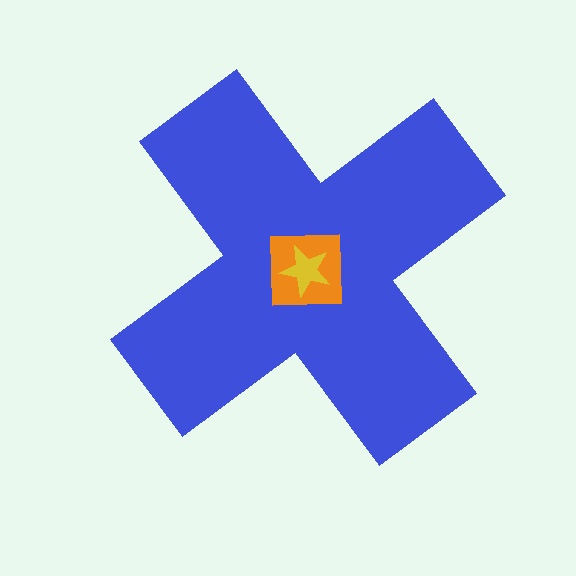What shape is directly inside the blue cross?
The orange square.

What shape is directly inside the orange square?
The yellow star.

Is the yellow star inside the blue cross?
Yes.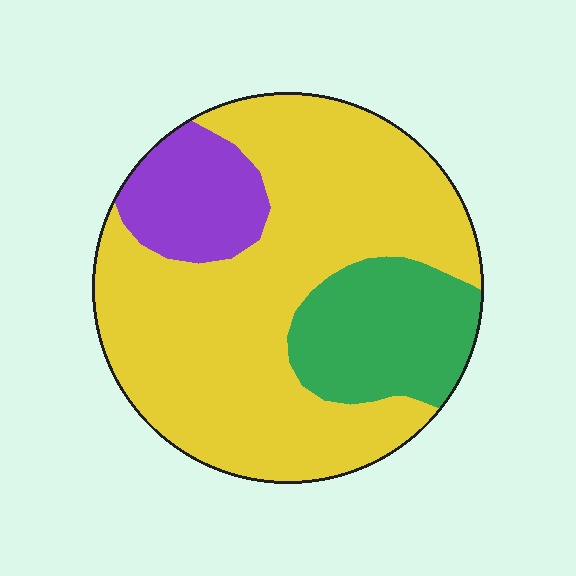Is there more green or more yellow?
Yellow.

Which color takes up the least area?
Purple, at roughly 15%.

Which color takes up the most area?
Yellow, at roughly 70%.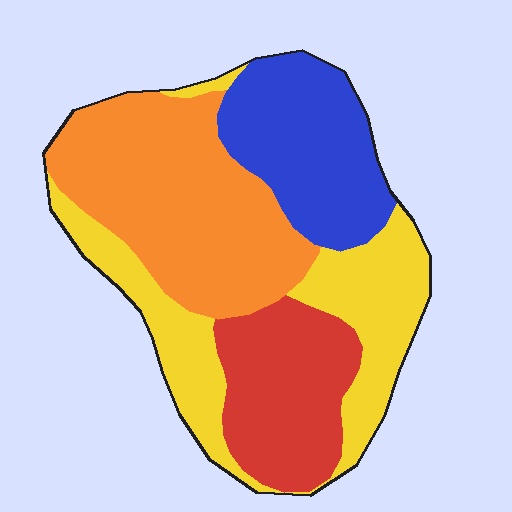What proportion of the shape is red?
Red covers roughly 20% of the shape.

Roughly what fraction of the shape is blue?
Blue covers 21% of the shape.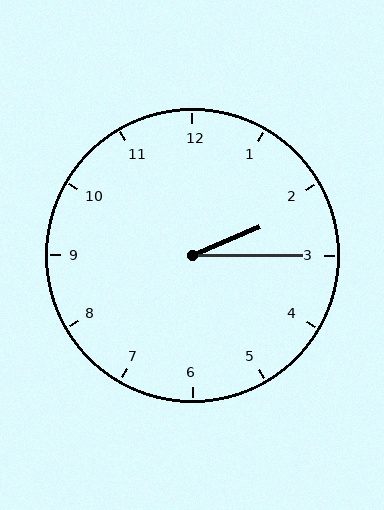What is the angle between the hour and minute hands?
Approximately 22 degrees.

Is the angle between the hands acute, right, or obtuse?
It is acute.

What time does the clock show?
2:15.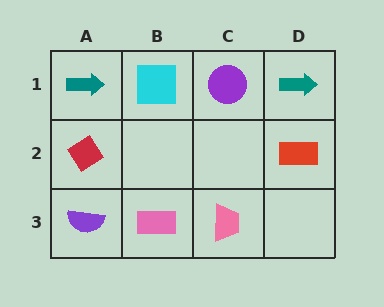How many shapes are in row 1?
4 shapes.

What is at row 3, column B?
A pink rectangle.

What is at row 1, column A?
A teal arrow.